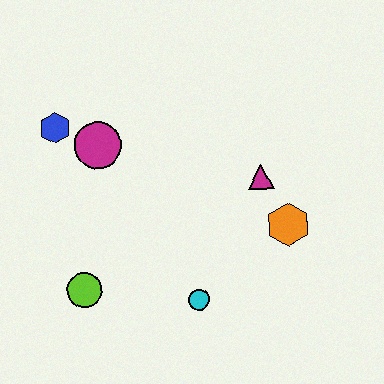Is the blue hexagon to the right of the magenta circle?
No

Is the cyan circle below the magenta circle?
Yes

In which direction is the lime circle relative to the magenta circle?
The lime circle is below the magenta circle.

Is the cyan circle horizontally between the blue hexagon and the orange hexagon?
Yes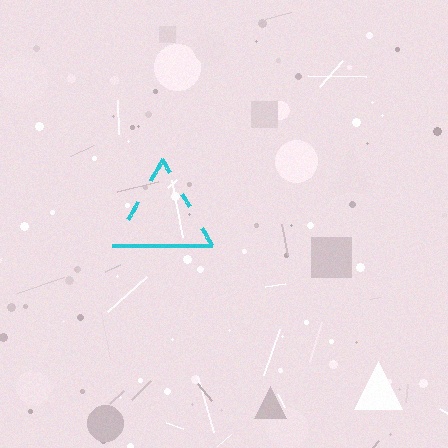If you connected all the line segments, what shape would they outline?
They would outline a triangle.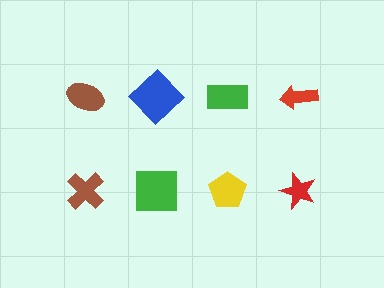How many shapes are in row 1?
4 shapes.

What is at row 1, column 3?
A green rectangle.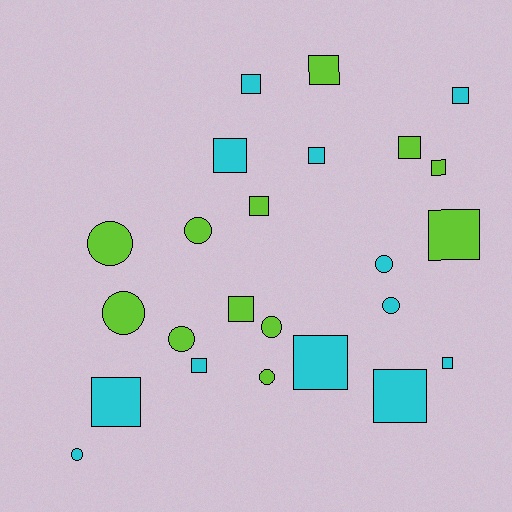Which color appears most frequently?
Cyan, with 12 objects.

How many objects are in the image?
There are 24 objects.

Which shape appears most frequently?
Square, with 15 objects.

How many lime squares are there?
There are 6 lime squares.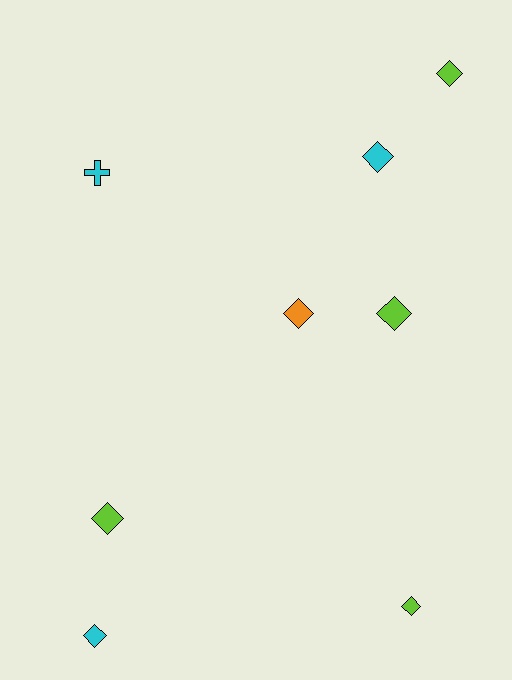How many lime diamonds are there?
There are 4 lime diamonds.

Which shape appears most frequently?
Diamond, with 7 objects.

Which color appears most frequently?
Lime, with 4 objects.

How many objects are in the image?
There are 8 objects.